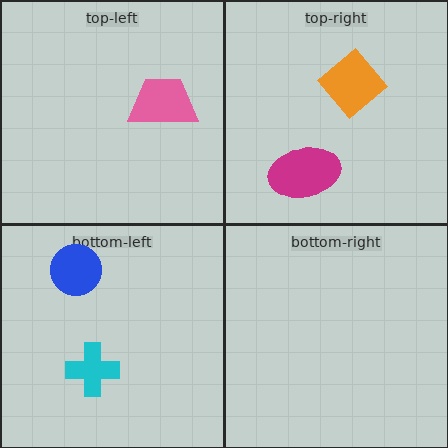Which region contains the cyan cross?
The bottom-left region.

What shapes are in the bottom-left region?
The blue circle, the cyan cross.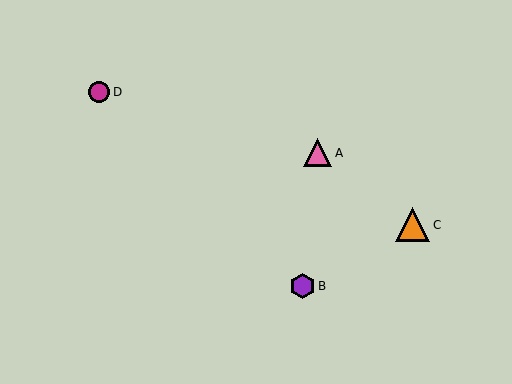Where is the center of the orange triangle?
The center of the orange triangle is at (412, 225).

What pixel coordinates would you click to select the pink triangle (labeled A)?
Click at (317, 153) to select the pink triangle A.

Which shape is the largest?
The orange triangle (labeled C) is the largest.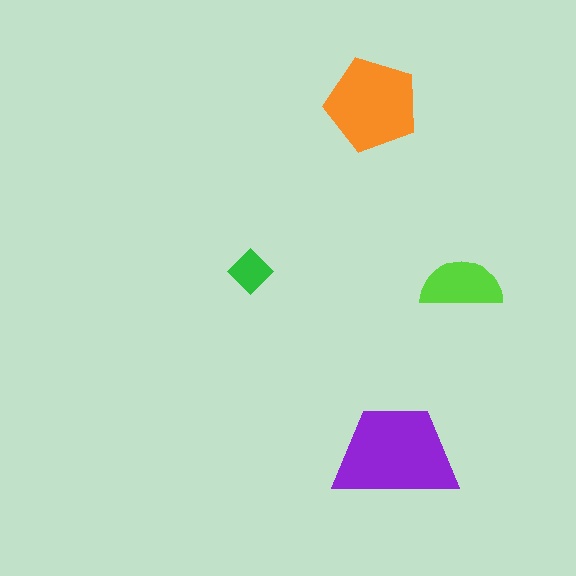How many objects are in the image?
There are 4 objects in the image.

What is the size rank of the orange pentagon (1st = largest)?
2nd.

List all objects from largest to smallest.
The purple trapezoid, the orange pentagon, the lime semicircle, the green diamond.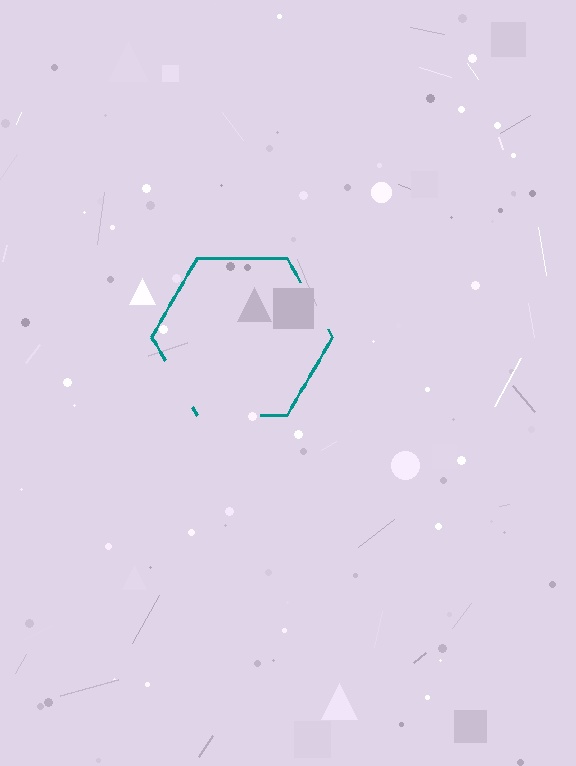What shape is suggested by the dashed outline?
The dashed outline suggests a hexagon.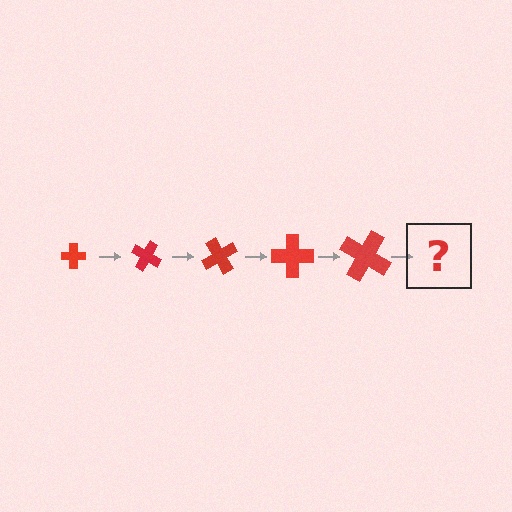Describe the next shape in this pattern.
It should be a cross, larger than the previous one and rotated 150 degrees from the start.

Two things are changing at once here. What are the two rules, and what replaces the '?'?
The two rules are that the cross grows larger each step and it rotates 30 degrees each step. The '?' should be a cross, larger than the previous one and rotated 150 degrees from the start.